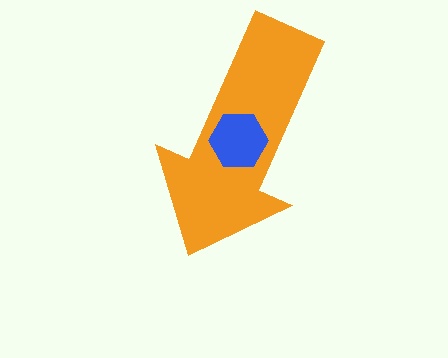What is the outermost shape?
The orange arrow.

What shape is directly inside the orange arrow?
The blue hexagon.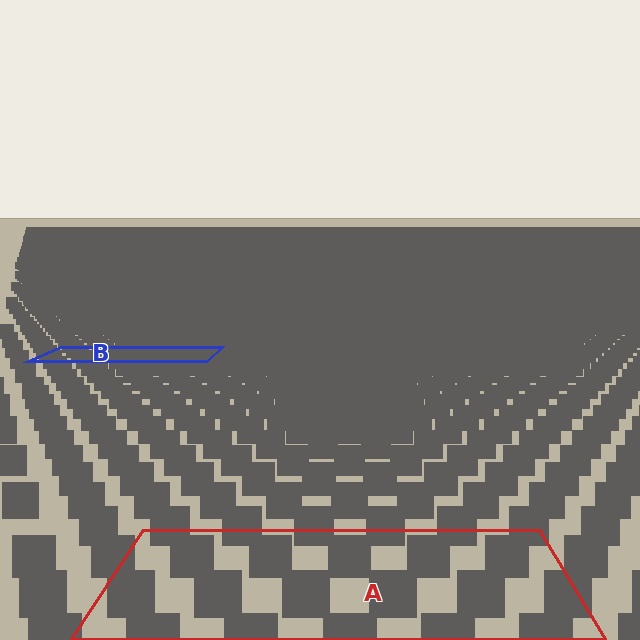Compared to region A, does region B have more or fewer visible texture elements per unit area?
Region B has more texture elements per unit area — they are packed more densely because it is farther away.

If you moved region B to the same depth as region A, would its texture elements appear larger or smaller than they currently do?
They would appear larger. At a closer depth, the same texture elements are projected at a bigger on-screen size.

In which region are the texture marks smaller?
The texture marks are smaller in region B, because it is farther away.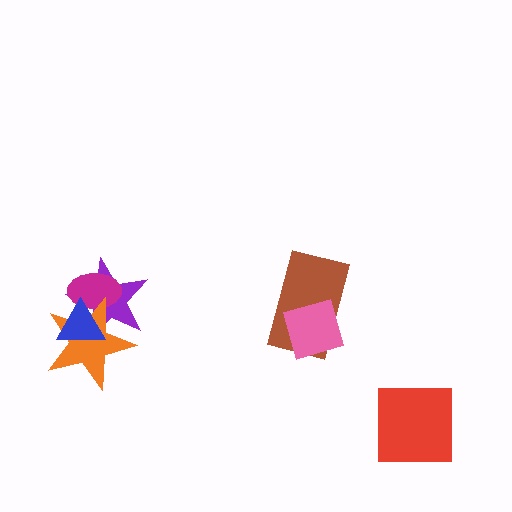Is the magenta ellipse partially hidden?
Yes, it is partially covered by another shape.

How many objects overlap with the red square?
0 objects overlap with the red square.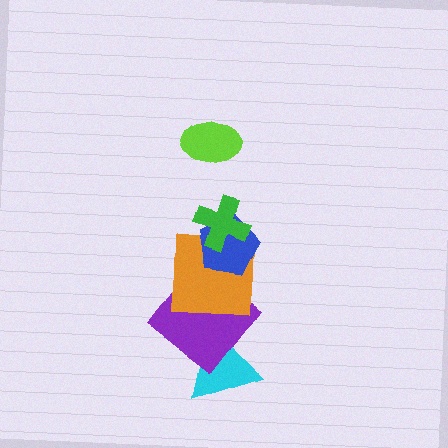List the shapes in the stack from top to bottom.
From top to bottom: the lime ellipse, the green cross, the blue pentagon, the orange square, the purple diamond, the cyan triangle.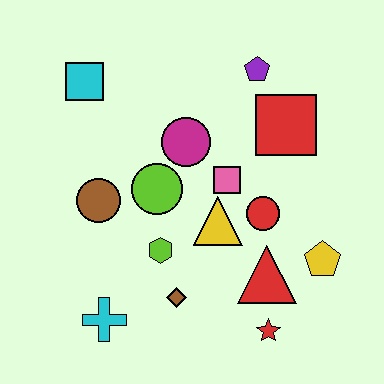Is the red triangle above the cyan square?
No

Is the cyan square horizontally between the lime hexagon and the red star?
No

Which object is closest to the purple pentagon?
The red square is closest to the purple pentagon.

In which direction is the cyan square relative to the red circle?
The cyan square is to the left of the red circle.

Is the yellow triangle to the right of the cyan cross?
Yes